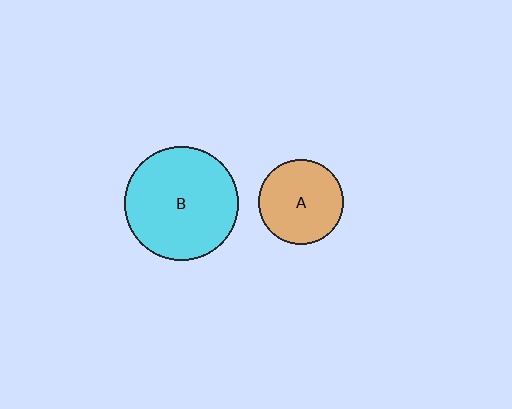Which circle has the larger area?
Circle B (cyan).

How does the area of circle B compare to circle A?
Approximately 1.8 times.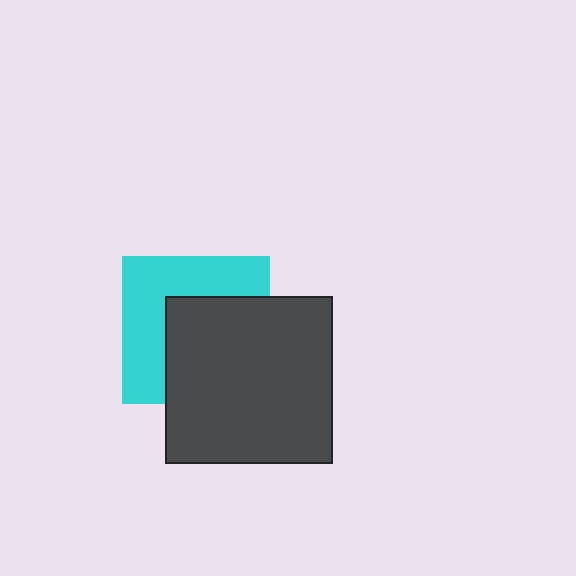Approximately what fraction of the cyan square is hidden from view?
Roughly 51% of the cyan square is hidden behind the dark gray square.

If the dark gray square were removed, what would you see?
You would see the complete cyan square.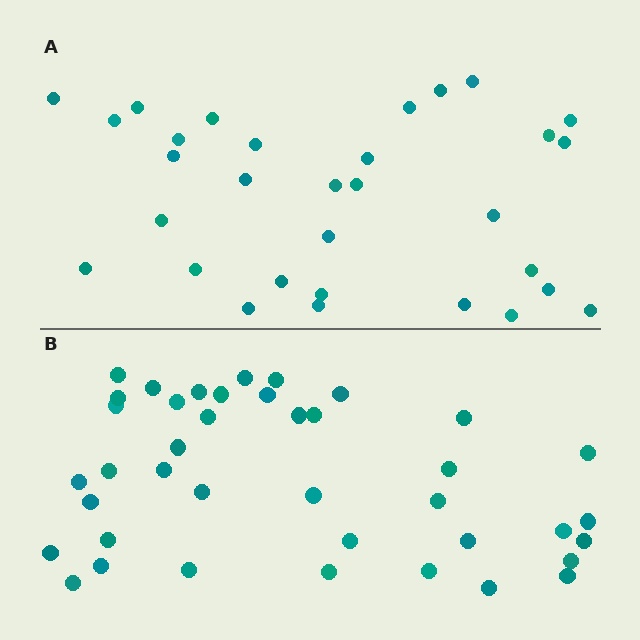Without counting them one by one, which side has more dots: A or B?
Region B (the bottom region) has more dots.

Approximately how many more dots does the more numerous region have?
Region B has roughly 8 or so more dots than region A.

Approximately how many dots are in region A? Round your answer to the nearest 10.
About 30 dots. (The exact count is 31, which rounds to 30.)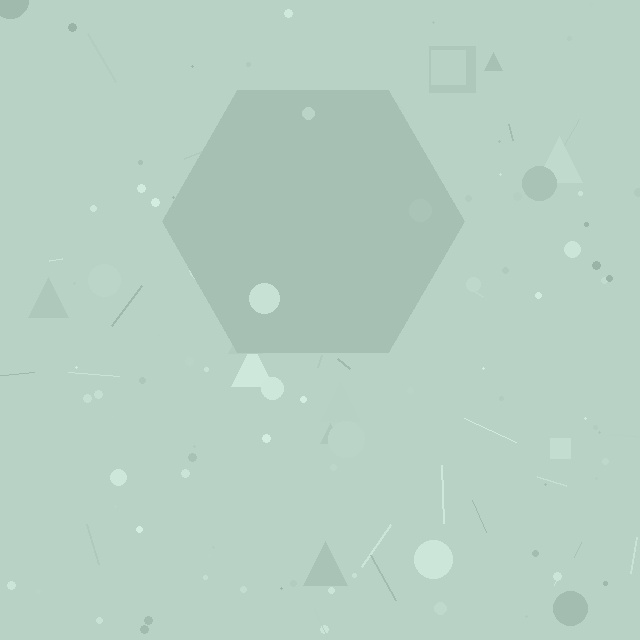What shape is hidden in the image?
A hexagon is hidden in the image.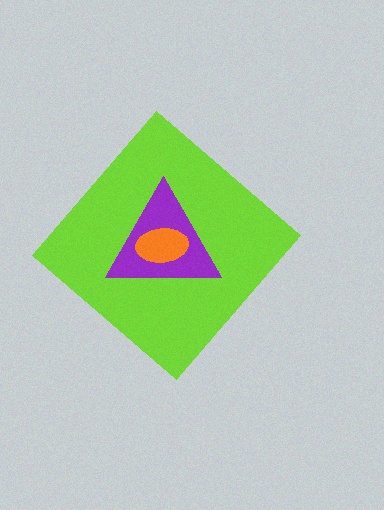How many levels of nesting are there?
3.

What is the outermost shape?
The lime diamond.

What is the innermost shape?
The orange ellipse.